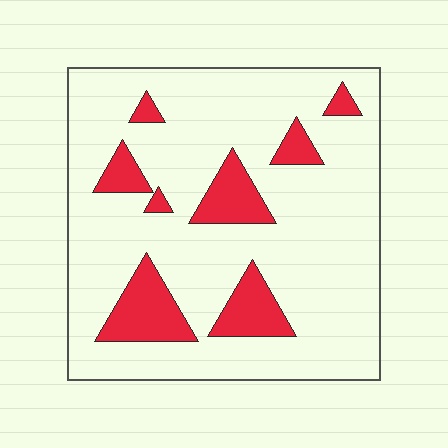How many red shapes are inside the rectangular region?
8.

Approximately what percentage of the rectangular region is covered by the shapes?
Approximately 15%.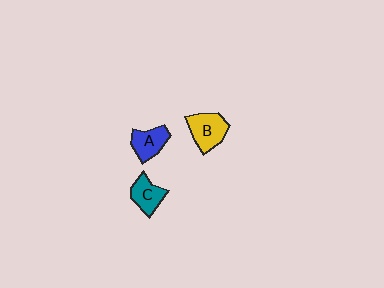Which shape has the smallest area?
Shape C (teal).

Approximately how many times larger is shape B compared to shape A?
Approximately 1.3 times.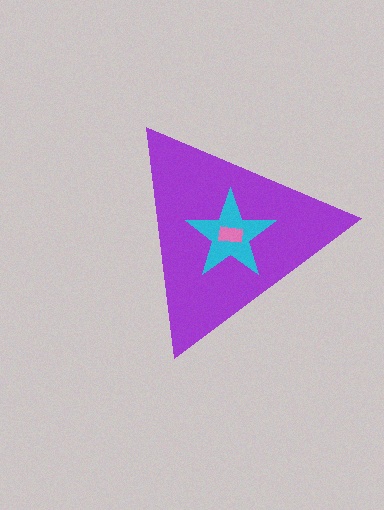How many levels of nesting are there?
3.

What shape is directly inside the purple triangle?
The cyan star.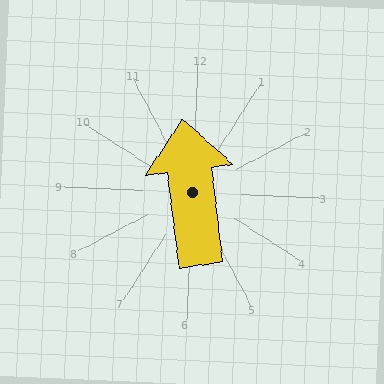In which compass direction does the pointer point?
North.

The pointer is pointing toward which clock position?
Roughly 12 o'clock.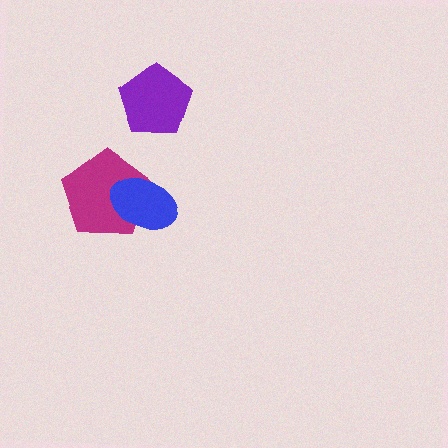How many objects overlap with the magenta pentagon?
1 object overlaps with the magenta pentagon.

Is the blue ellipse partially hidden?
No, no other shape covers it.